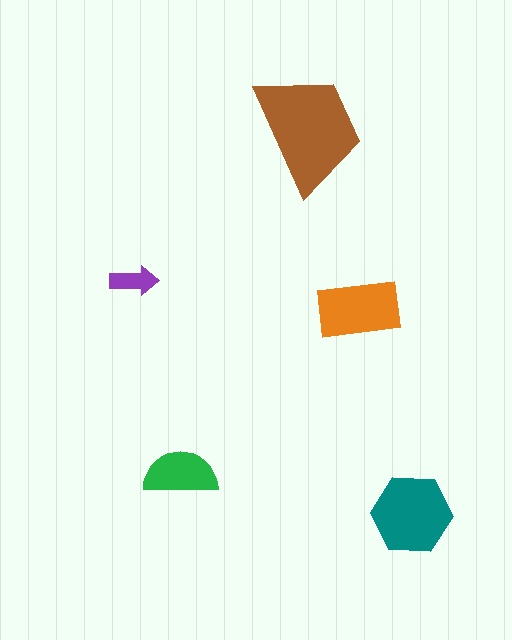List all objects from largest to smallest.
The brown trapezoid, the teal hexagon, the orange rectangle, the green semicircle, the purple arrow.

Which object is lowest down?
The teal hexagon is bottommost.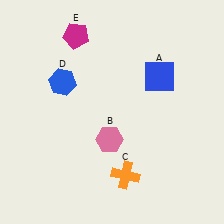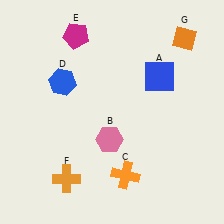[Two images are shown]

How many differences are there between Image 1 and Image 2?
There are 2 differences between the two images.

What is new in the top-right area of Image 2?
An orange diamond (G) was added in the top-right area of Image 2.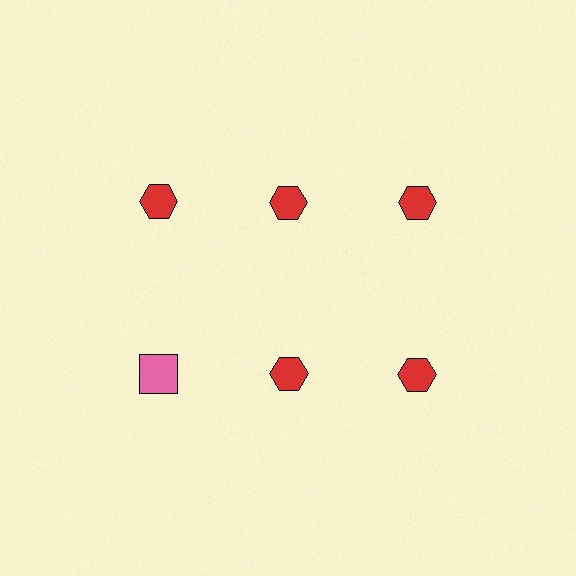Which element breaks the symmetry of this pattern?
The pink square in the second row, leftmost column breaks the symmetry. All other shapes are red hexagons.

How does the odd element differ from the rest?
It differs in both color (pink instead of red) and shape (square instead of hexagon).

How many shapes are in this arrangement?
There are 6 shapes arranged in a grid pattern.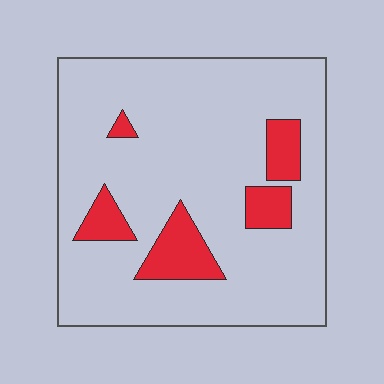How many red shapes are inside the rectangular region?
5.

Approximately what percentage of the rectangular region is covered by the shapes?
Approximately 15%.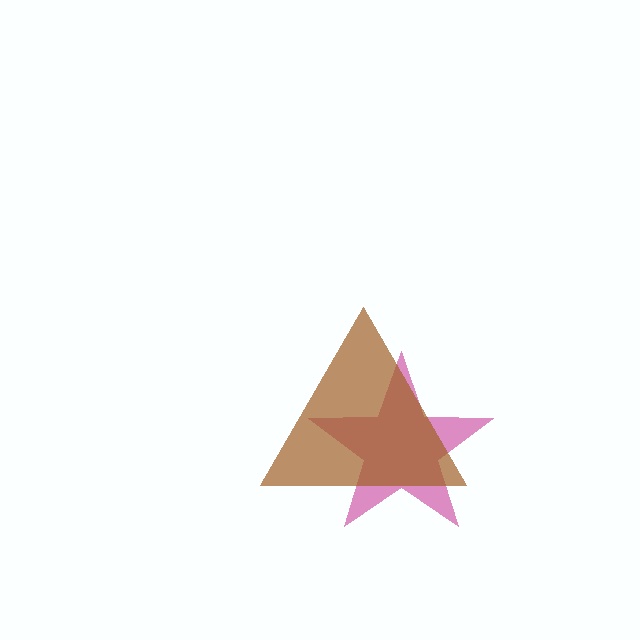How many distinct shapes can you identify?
There are 2 distinct shapes: a magenta star, a brown triangle.